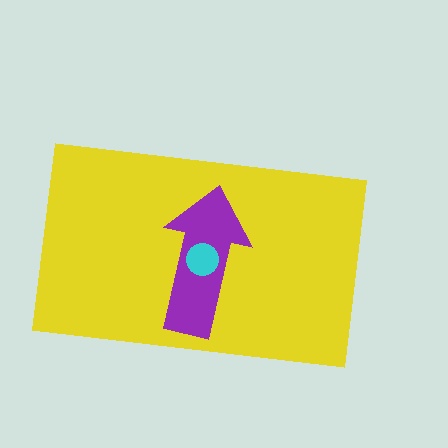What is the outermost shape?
The yellow rectangle.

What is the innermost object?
The cyan circle.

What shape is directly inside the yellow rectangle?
The purple arrow.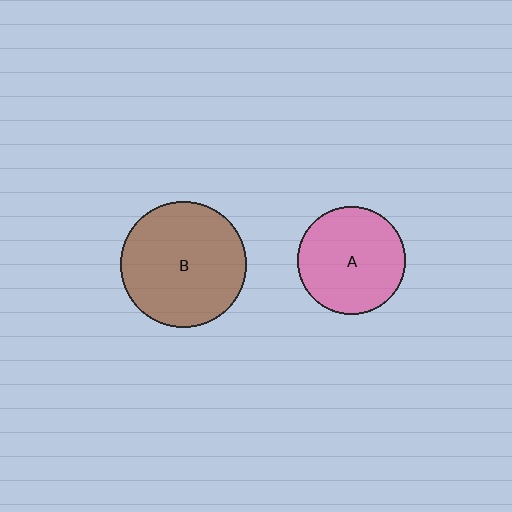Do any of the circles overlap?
No, none of the circles overlap.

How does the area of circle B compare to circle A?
Approximately 1.4 times.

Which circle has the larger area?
Circle B (brown).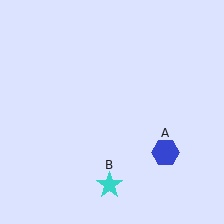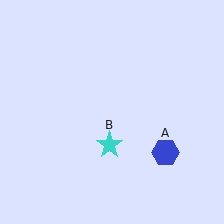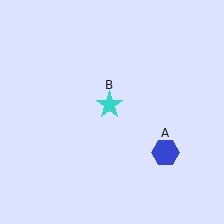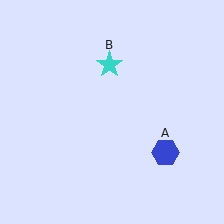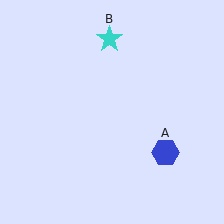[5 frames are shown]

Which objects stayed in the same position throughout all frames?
Blue hexagon (object A) remained stationary.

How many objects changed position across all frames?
1 object changed position: cyan star (object B).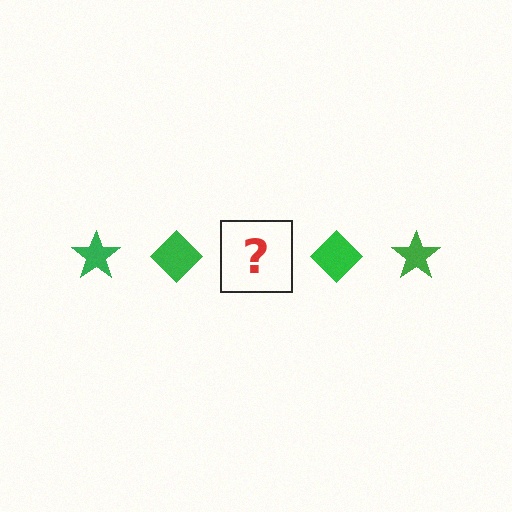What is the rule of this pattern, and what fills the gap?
The rule is that the pattern cycles through star, diamond shapes in green. The gap should be filled with a green star.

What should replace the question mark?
The question mark should be replaced with a green star.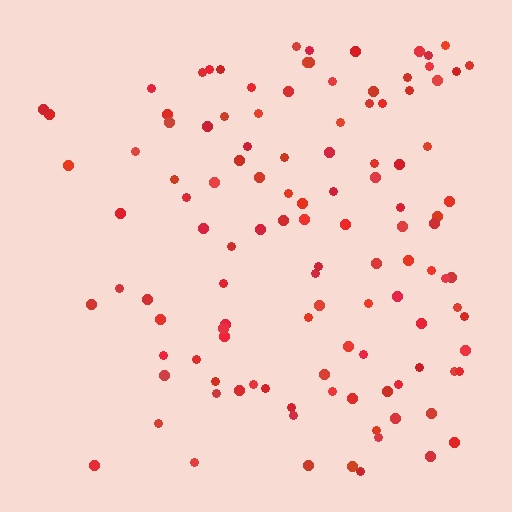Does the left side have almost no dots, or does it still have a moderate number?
Still a moderate number, just noticeably fewer than the right.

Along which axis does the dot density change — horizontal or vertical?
Horizontal.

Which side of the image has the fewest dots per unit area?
The left.